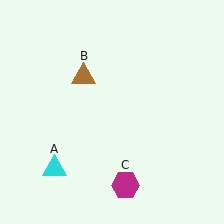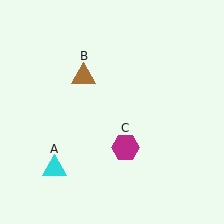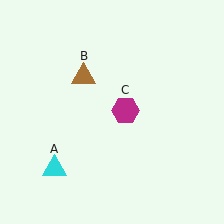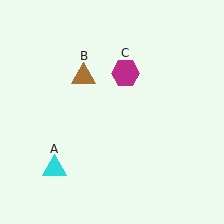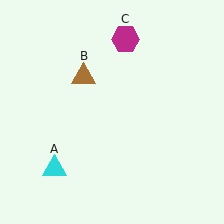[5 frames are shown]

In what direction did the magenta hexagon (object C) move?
The magenta hexagon (object C) moved up.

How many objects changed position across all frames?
1 object changed position: magenta hexagon (object C).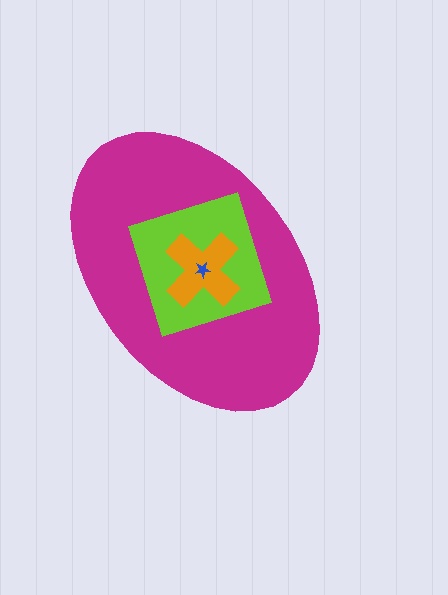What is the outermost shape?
The magenta ellipse.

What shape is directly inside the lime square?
The orange cross.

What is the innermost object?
The blue star.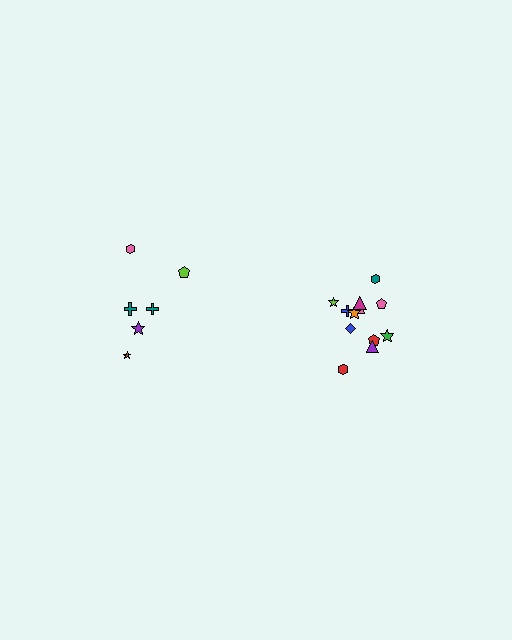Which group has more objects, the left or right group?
The right group.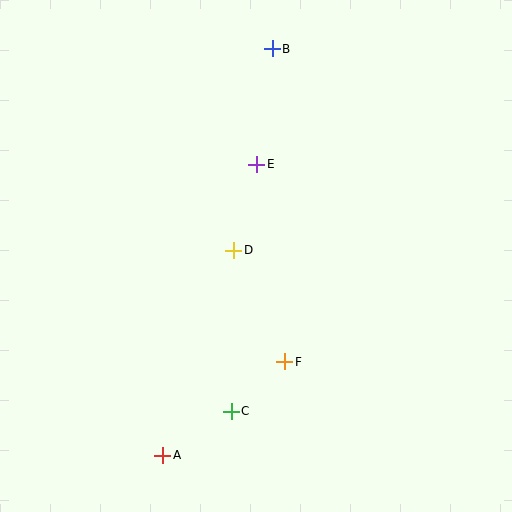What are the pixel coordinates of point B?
Point B is at (272, 49).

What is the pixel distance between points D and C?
The distance between D and C is 161 pixels.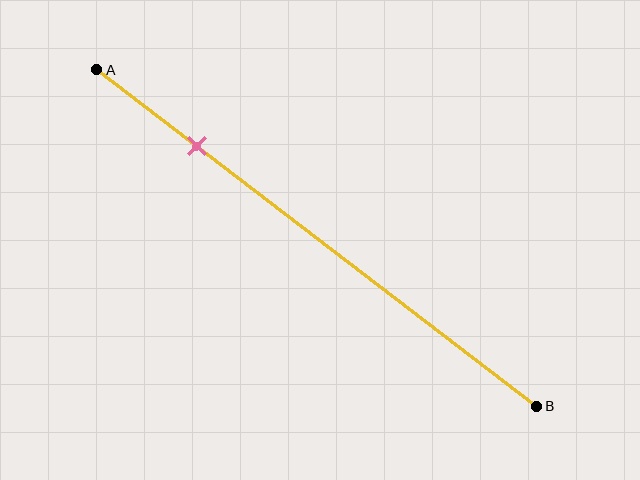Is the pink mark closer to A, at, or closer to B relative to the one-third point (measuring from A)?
The pink mark is closer to point A than the one-third point of segment AB.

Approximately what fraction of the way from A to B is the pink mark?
The pink mark is approximately 25% of the way from A to B.